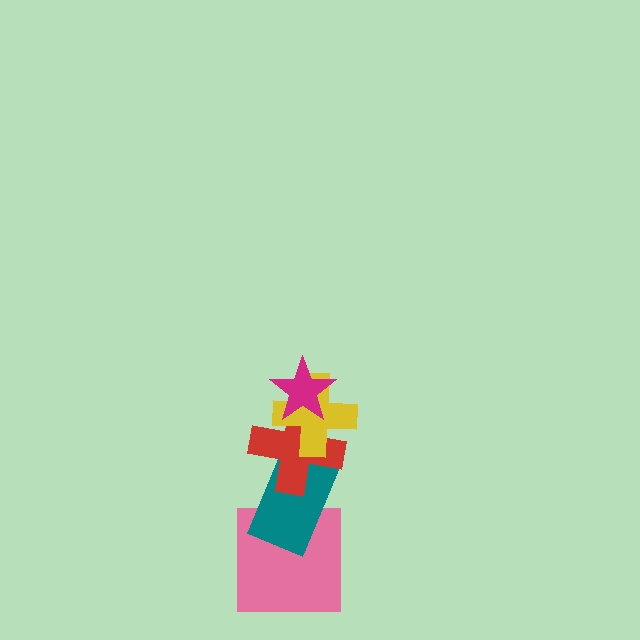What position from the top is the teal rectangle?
The teal rectangle is 4th from the top.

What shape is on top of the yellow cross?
The magenta star is on top of the yellow cross.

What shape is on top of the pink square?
The teal rectangle is on top of the pink square.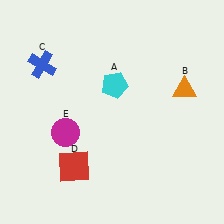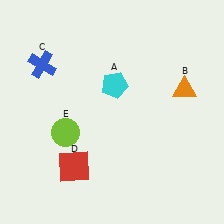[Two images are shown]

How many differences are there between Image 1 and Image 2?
There is 1 difference between the two images.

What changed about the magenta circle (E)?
In Image 1, E is magenta. In Image 2, it changed to lime.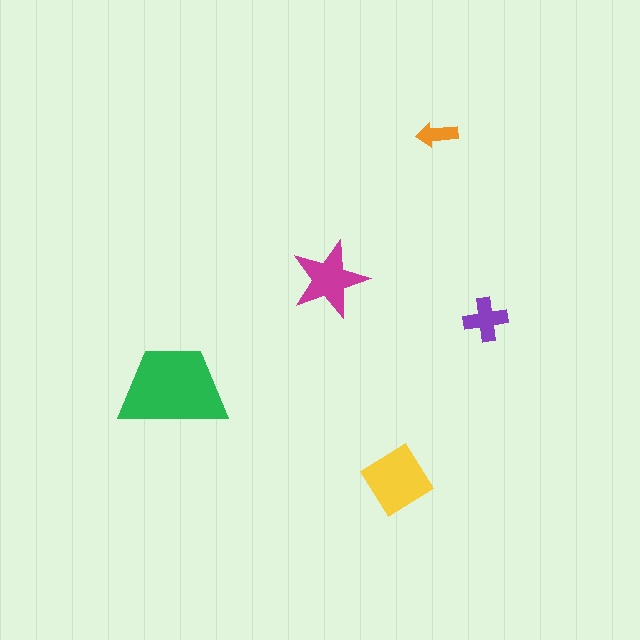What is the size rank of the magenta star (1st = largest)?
3rd.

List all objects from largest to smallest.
The green trapezoid, the yellow diamond, the magenta star, the purple cross, the orange arrow.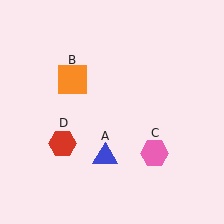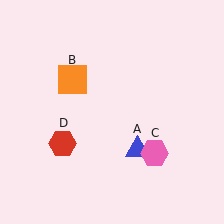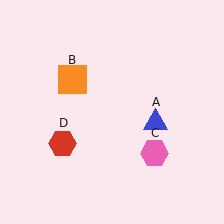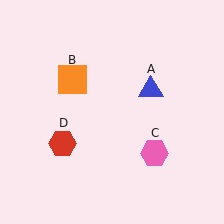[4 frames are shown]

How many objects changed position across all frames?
1 object changed position: blue triangle (object A).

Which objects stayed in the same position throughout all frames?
Orange square (object B) and pink hexagon (object C) and red hexagon (object D) remained stationary.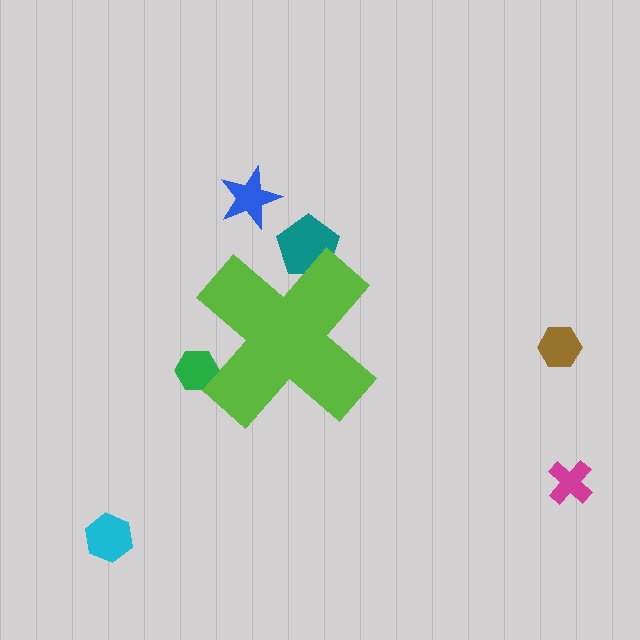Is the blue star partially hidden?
No, the blue star is fully visible.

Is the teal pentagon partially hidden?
Yes, the teal pentagon is partially hidden behind the lime cross.